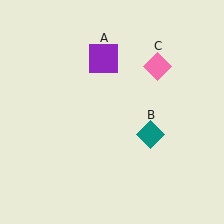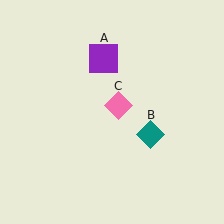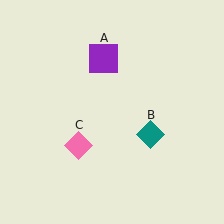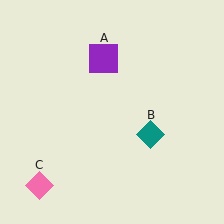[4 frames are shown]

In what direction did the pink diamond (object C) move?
The pink diamond (object C) moved down and to the left.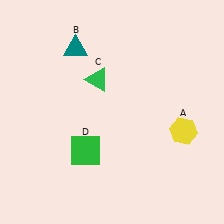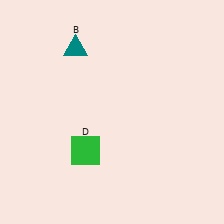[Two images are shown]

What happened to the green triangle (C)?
The green triangle (C) was removed in Image 2. It was in the top-left area of Image 1.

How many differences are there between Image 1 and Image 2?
There are 2 differences between the two images.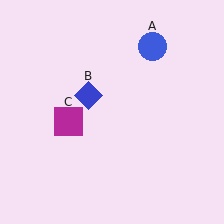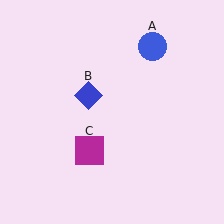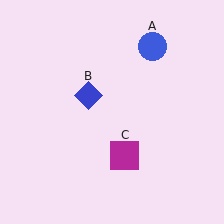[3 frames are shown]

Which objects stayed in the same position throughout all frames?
Blue circle (object A) and blue diamond (object B) remained stationary.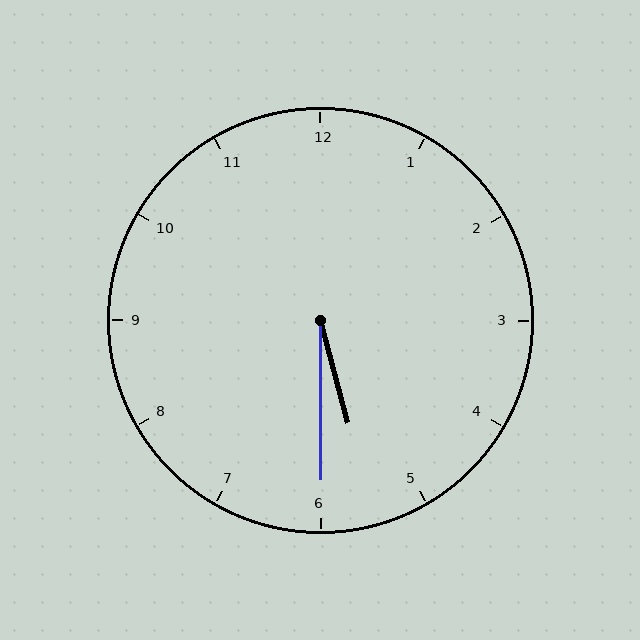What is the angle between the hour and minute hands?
Approximately 15 degrees.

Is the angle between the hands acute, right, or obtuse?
It is acute.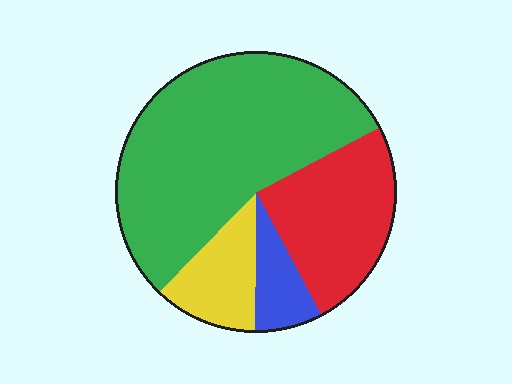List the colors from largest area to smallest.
From largest to smallest: green, red, yellow, blue.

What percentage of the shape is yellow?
Yellow takes up about one eighth (1/8) of the shape.